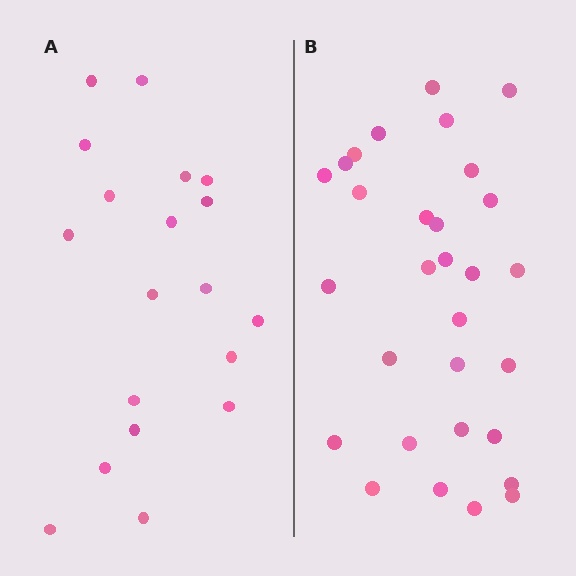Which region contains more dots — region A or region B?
Region B (the right region) has more dots.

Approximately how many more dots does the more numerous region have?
Region B has roughly 12 or so more dots than region A.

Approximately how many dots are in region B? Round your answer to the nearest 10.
About 30 dots.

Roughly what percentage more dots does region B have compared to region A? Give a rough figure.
About 60% more.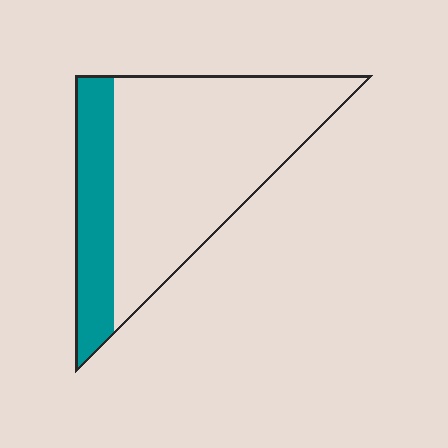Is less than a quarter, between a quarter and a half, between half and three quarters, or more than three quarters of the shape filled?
Less than a quarter.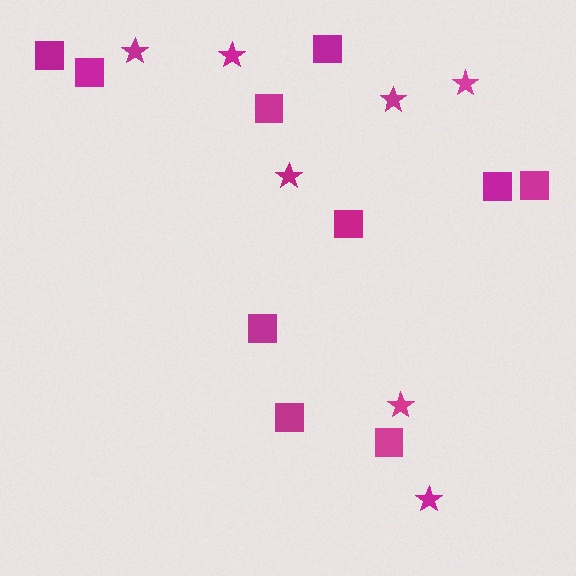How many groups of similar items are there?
There are 2 groups: one group of squares (10) and one group of stars (7).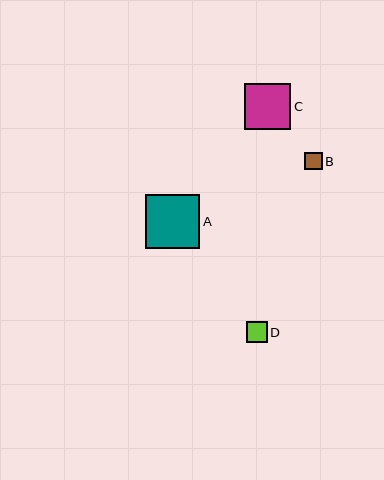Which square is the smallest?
Square B is the smallest with a size of approximately 18 pixels.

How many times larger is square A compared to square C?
Square A is approximately 1.2 times the size of square C.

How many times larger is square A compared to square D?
Square A is approximately 2.6 times the size of square D.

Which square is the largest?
Square A is the largest with a size of approximately 54 pixels.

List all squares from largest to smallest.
From largest to smallest: A, C, D, B.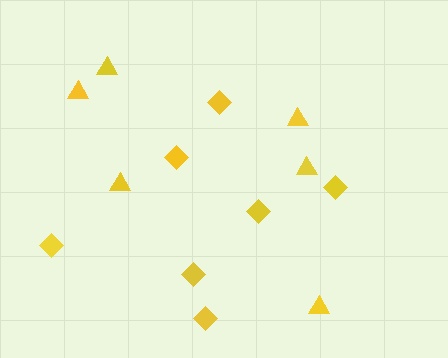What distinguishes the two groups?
There are 2 groups: one group of triangles (6) and one group of diamonds (7).